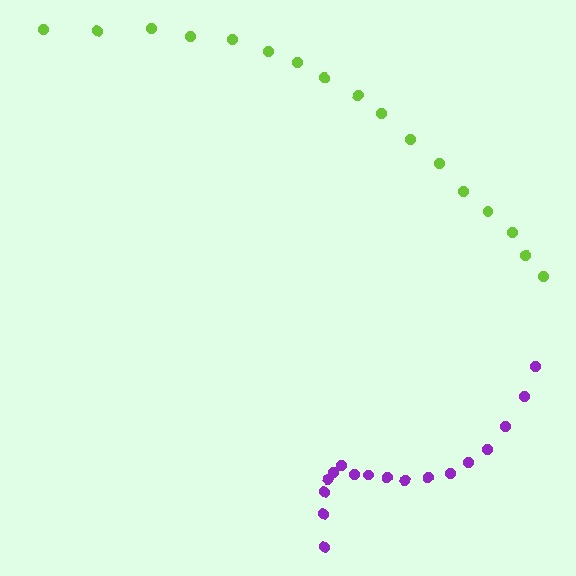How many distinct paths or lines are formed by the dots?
There are 2 distinct paths.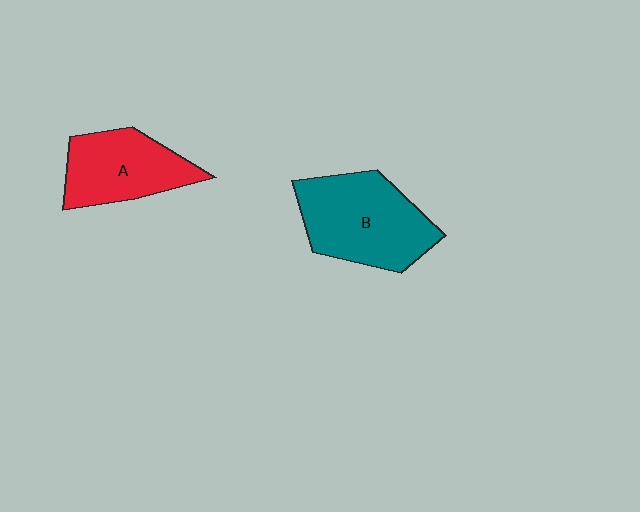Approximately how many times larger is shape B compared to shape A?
Approximately 1.3 times.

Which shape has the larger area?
Shape B (teal).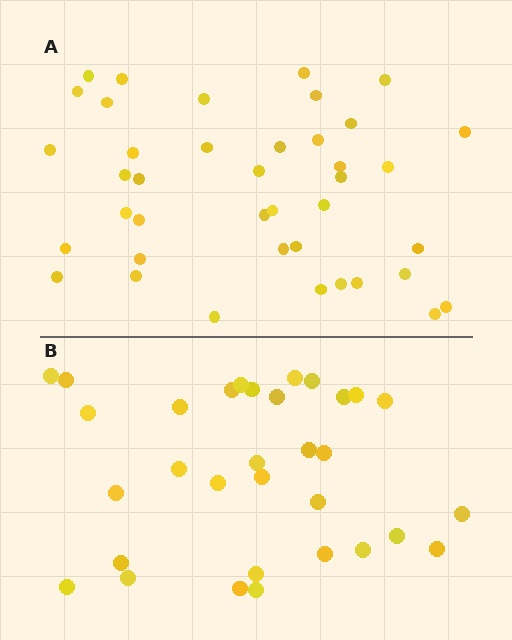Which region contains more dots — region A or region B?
Region A (the top region) has more dots.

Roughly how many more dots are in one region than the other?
Region A has roughly 8 or so more dots than region B.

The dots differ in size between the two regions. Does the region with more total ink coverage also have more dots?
No. Region B has more total ink coverage because its dots are larger, but region A actually contains more individual dots. Total area can be misleading — the number of items is what matters here.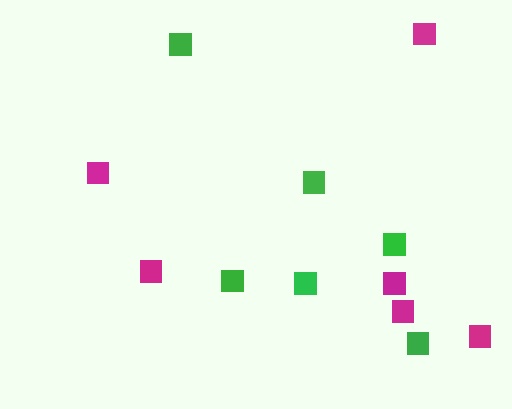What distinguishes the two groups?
There are 2 groups: one group of green squares (6) and one group of magenta squares (6).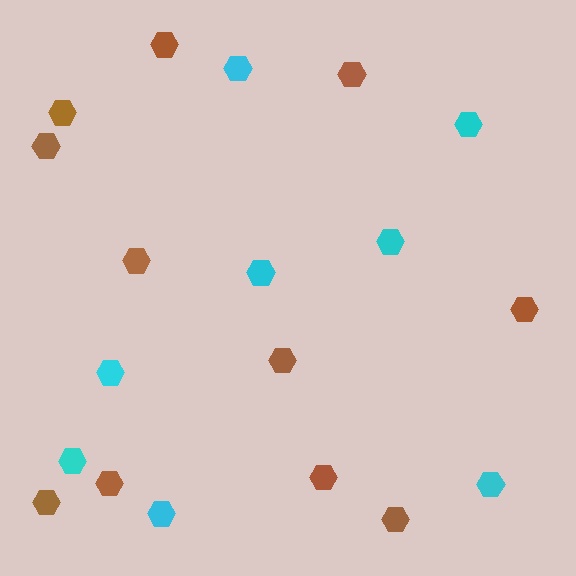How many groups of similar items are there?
There are 2 groups: one group of cyan hexagons (8) and one group of brown hexagons (11).